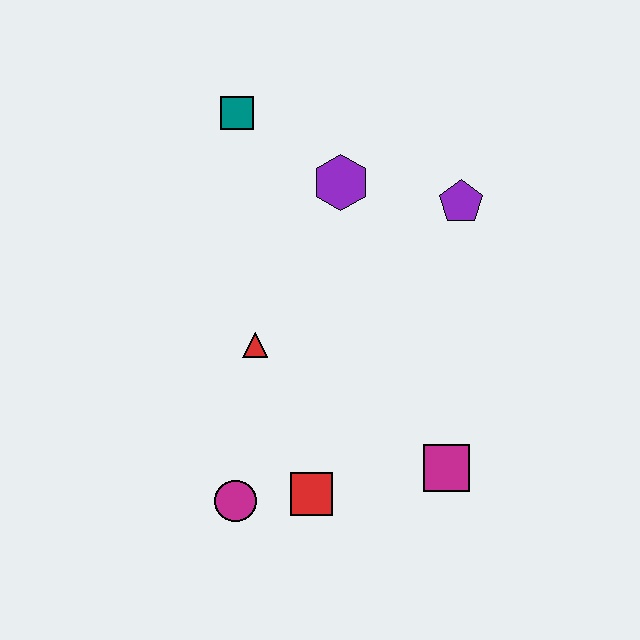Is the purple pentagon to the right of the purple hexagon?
Yes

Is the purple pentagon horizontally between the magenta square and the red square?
No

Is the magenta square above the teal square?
No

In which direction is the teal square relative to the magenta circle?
The teal square is above the magenta circle.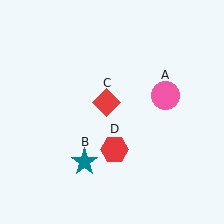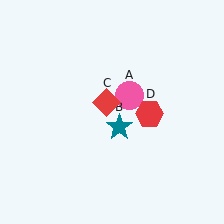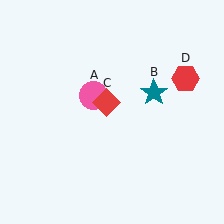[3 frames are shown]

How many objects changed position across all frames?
3 objects changed position: pink circle (object A), teal star (object B), red hexagon (object D).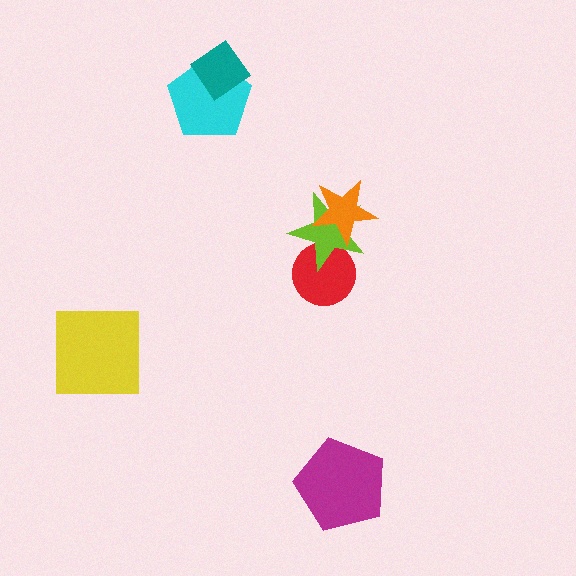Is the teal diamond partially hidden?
No, no other shape covers it.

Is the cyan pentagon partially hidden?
Yes, it is partially covered by another shape.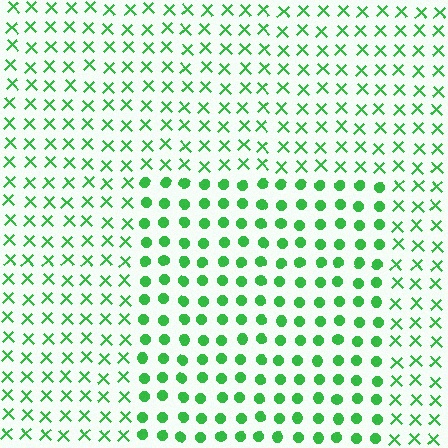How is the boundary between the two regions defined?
The boundary is defined by a change in element shape: circles inside vs. X marks outside. All elements share the same color and spacing.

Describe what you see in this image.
The image is filled with small green elements arranged in a uniform grid. A rectangle-shaped region contains circles, while the surrounding area contains X marks. The boundary is defined purely by the change in element shape.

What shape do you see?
I see a rectangle.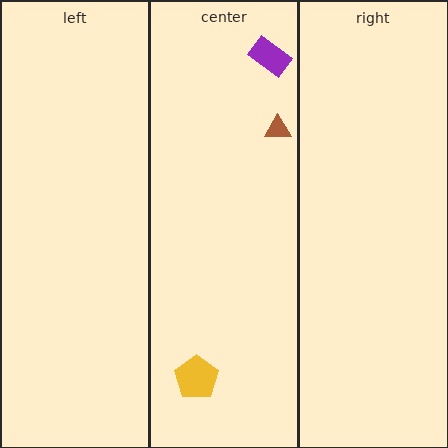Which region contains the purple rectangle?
The center region.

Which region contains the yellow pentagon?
The center region.